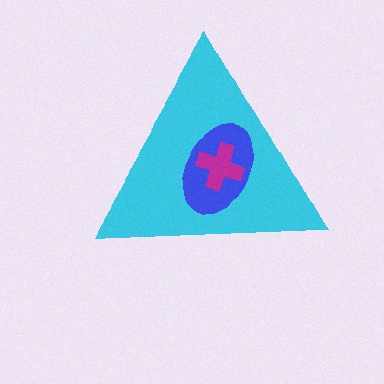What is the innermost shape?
The magenta cross.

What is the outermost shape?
The cyan triangle.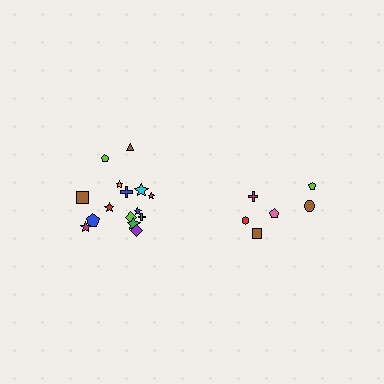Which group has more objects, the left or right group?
The left group.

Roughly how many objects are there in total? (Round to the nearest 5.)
Roughly 20 objects in total.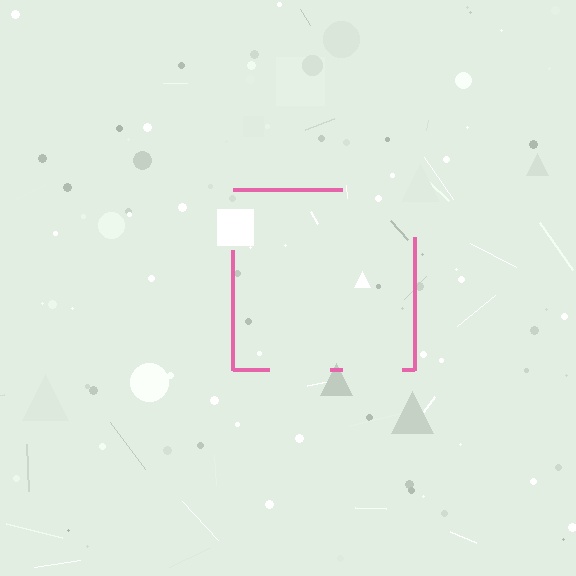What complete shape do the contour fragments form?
The contour fragments form a square.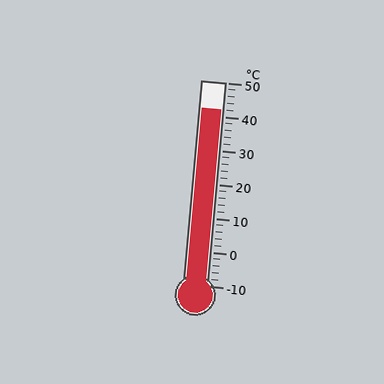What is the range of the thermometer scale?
The thermometer scale ranges from -10°C to 50°C.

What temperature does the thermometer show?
The thermometer shows approximately 42°C.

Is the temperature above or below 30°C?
The temperature is above 30°C.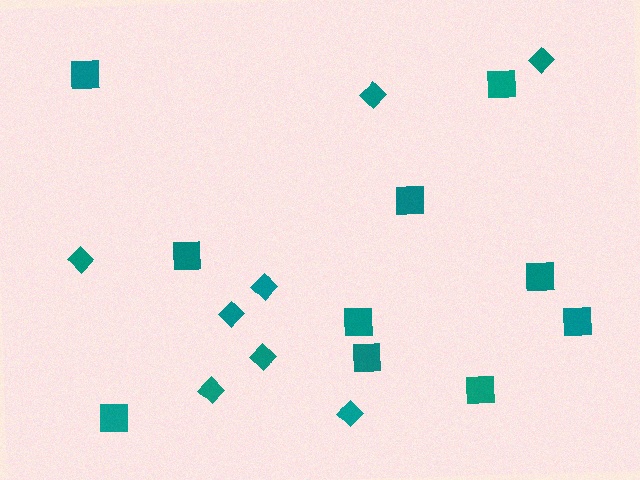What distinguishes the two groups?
There are 2 groups: one group of diamonds (8) and one group of squares (10).